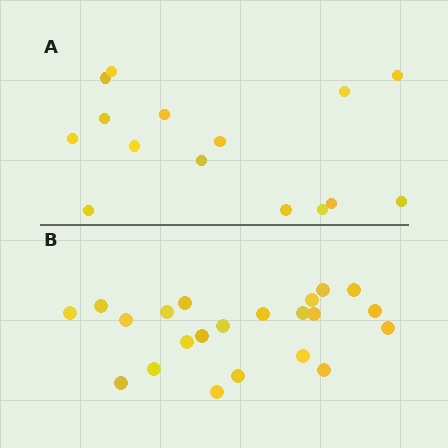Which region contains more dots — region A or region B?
Region B (the bottom region) has more dots.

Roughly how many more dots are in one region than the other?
Region B has roughly 8 or so more dots than region A.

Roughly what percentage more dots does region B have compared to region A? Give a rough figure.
About 45% more.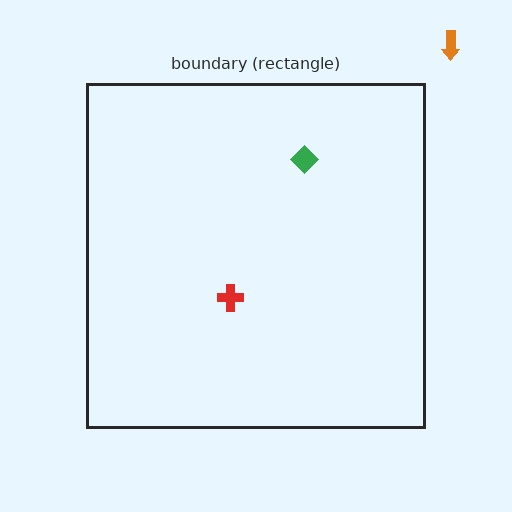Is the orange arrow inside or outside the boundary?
Outside.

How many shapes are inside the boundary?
2 inside, 1 outside.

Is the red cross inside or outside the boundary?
Inside.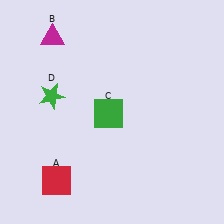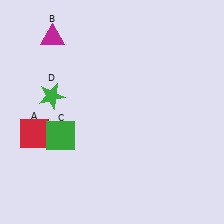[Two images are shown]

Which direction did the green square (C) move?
The green square (C) moved left.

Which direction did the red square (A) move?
The red square (A) moved up.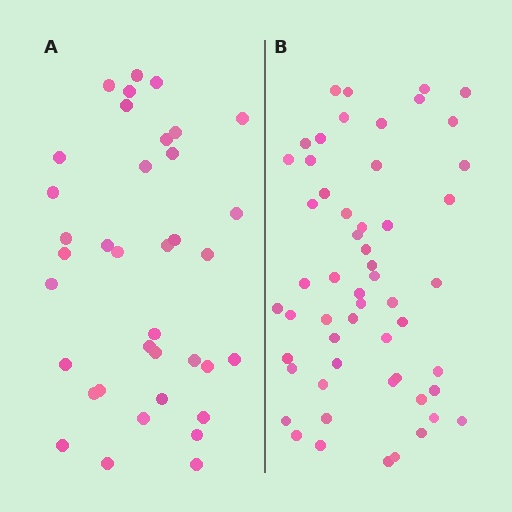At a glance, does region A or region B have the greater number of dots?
Region B (the right region) has more dots.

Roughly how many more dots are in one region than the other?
Region B has approximately 20 more dots than region A.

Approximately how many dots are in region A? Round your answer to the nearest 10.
About 40 dots. (The exact count is 37, which rounds to 40.)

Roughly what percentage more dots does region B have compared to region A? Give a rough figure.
About 50% more.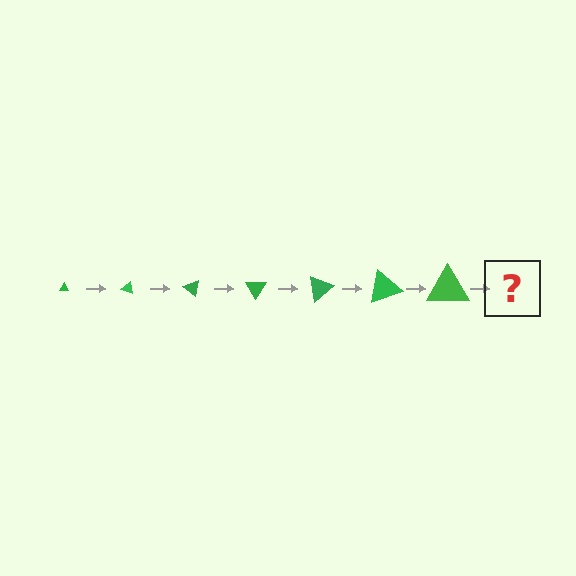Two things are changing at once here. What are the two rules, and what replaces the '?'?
The two rules are that the triangle grows larger each step and it rotates 20 degrees each step. The '?' should be a triangle, larger than the previous one and rotated 140 degrees from the start.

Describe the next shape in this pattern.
It should be a triangle, larger than the previous one and rotated 140 degrees from the start.